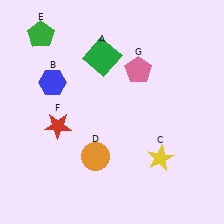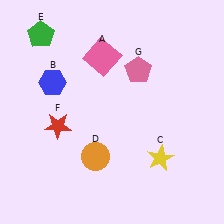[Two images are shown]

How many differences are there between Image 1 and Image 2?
There is 1 difference between the two images.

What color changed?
The square (A) changed from green in Image 1 to pink in Image 2.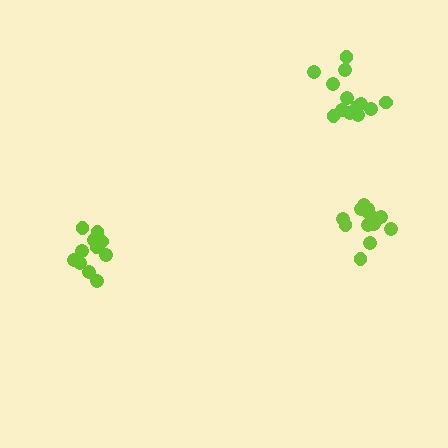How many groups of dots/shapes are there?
There are 3 groups.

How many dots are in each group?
Group 1: 11 dots, Group 2: 13 dots, Group 3: 13 dots (37 total).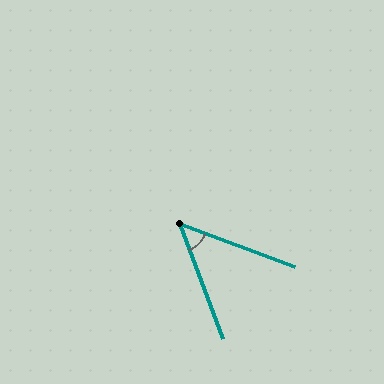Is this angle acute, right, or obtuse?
It is acute.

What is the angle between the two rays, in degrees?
Approximately 49 degrees.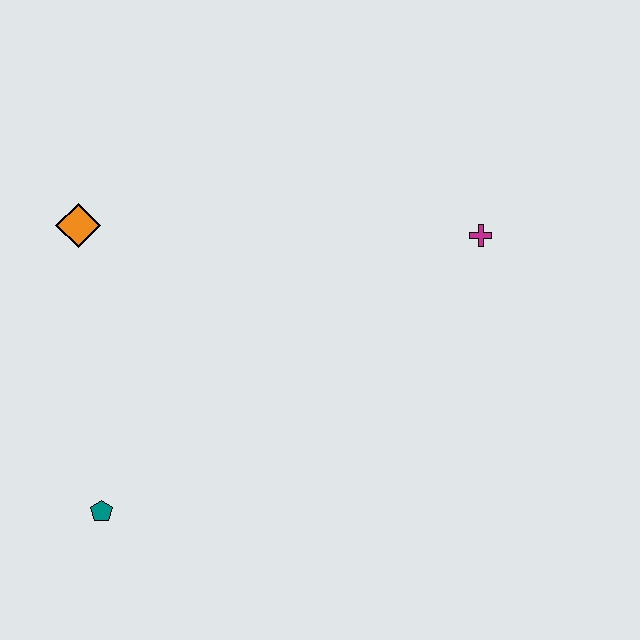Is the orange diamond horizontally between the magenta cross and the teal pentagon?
No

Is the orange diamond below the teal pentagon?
No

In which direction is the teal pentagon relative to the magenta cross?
The teal pentagon is to the left of the magenta cross.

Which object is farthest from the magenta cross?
The teal pentagon is farthest from the magenta cross.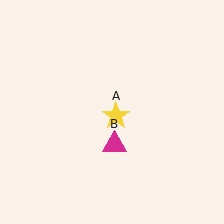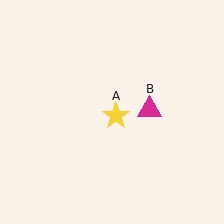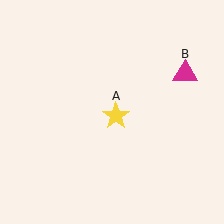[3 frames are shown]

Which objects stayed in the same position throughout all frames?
Yellow star (object A) remained stationary.